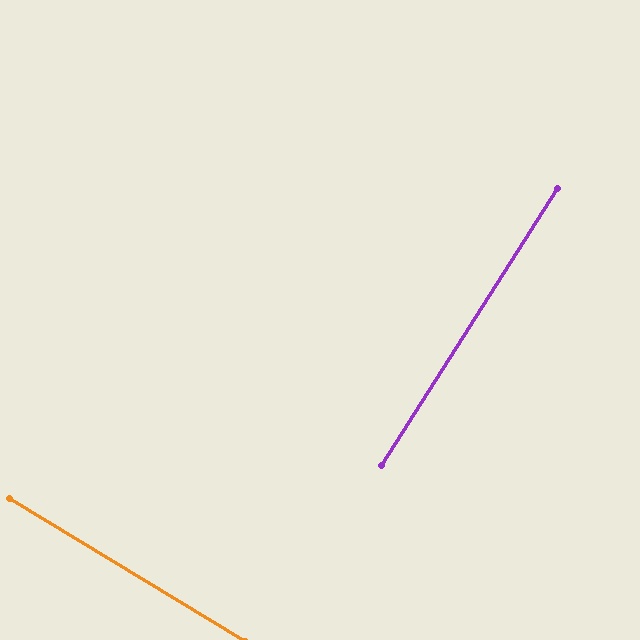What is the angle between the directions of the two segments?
Approximately 89 degrees.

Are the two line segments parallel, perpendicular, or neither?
Perpendicular — they meet at approximately 89°.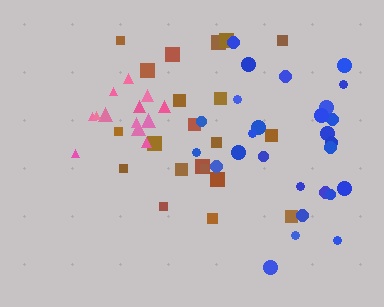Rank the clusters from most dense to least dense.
pink, blue, brown.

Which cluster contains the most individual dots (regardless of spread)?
Blue (27).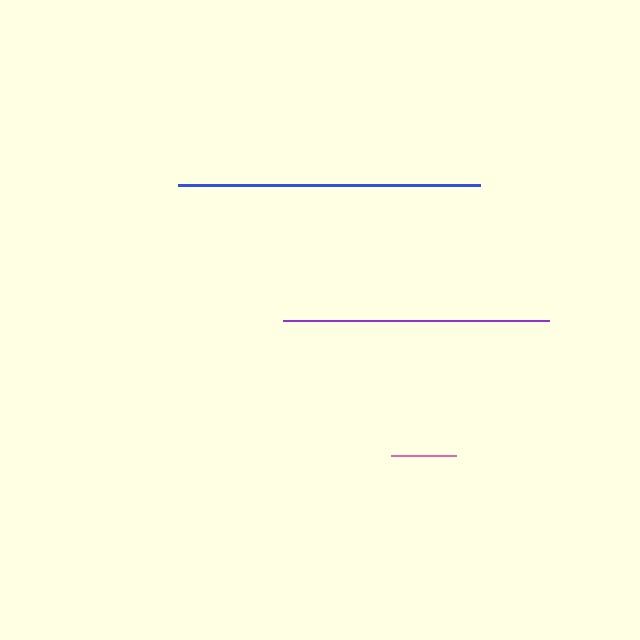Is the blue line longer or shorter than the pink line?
The blue line is longer than the pink line.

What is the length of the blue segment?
The blue segment is approximately 302 pixels long.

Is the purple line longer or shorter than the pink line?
The purple line is longer than the pink line.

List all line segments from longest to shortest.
From longest to shortest: blue, purple, pink.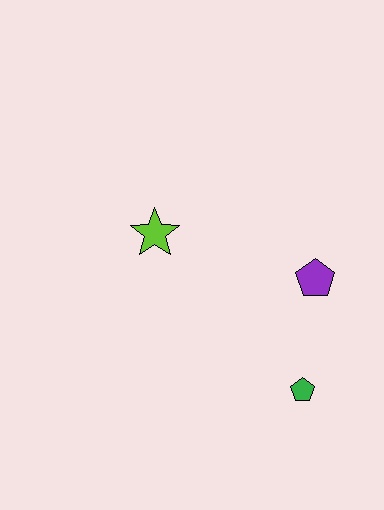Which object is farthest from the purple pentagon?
The lime star is farthest from the purple pentagon.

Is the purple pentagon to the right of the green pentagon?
Yes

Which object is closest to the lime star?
The purple pentagon is closest to the lime star.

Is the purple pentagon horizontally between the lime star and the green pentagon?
No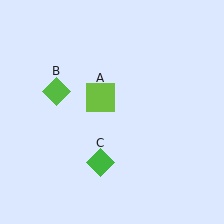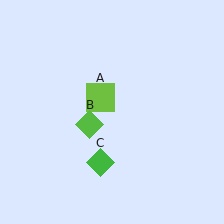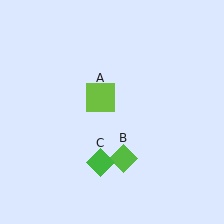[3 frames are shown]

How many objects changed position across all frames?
1 object changed position: lime diamond (object B).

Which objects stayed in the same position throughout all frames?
Lime square (object A) and green diamond (object C) remained stationary.